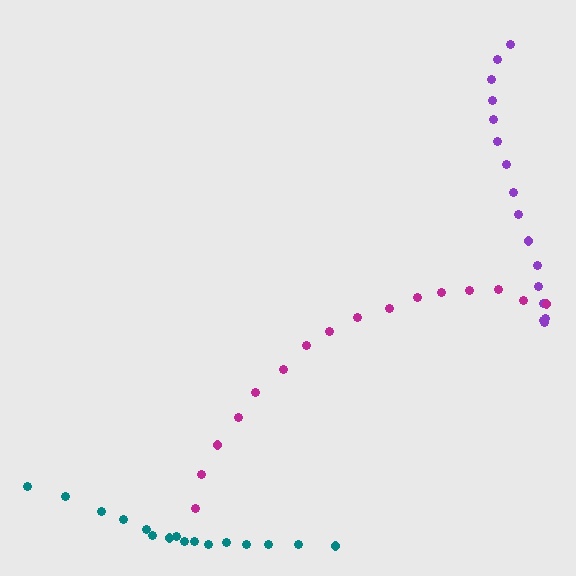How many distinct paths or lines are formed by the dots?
There are 3 distinct paths.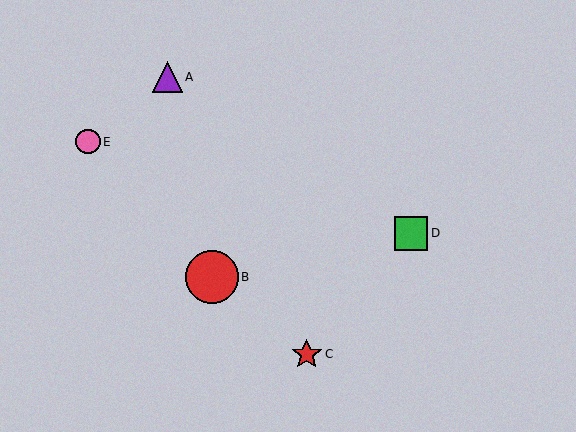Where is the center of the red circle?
The center of the red circle is at (212, 277).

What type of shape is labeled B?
Shape B is a red circle.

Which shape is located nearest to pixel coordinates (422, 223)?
The green square (labeled D) at (411, 233) is nearest to that location.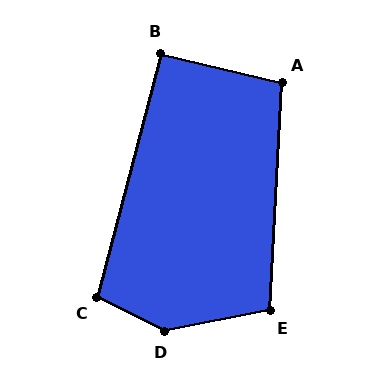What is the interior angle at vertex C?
Approximately 102 degrees (obtuse).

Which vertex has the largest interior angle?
D, at approximately 142 degrees.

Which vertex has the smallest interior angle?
B, at approximately 91 degrees.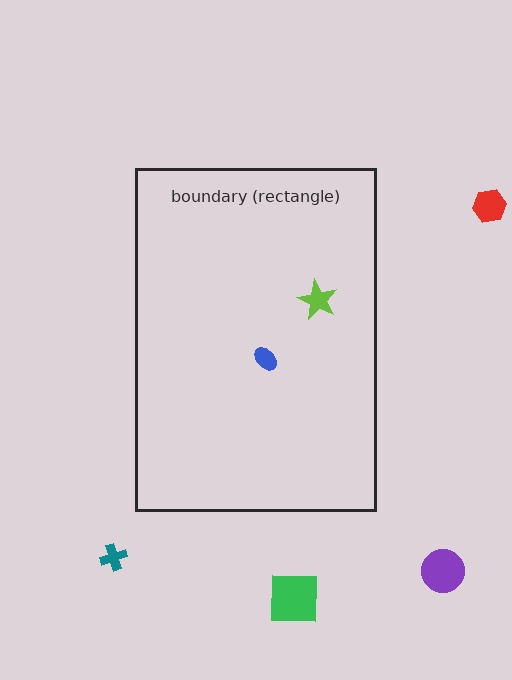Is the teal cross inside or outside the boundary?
Outside.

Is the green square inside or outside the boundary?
Outside.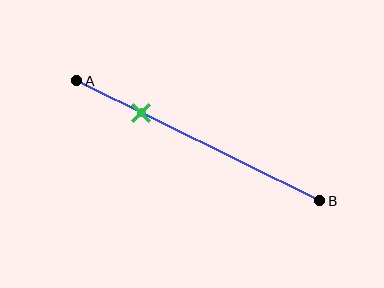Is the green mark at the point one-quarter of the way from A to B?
Yes, the mark is approximately at the one-quarter point.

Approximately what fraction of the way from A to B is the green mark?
The green mark is approximately 25% of the way from A to B.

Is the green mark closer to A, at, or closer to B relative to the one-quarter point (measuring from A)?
The green mark is approximately at the one-quarter point of segment AB.